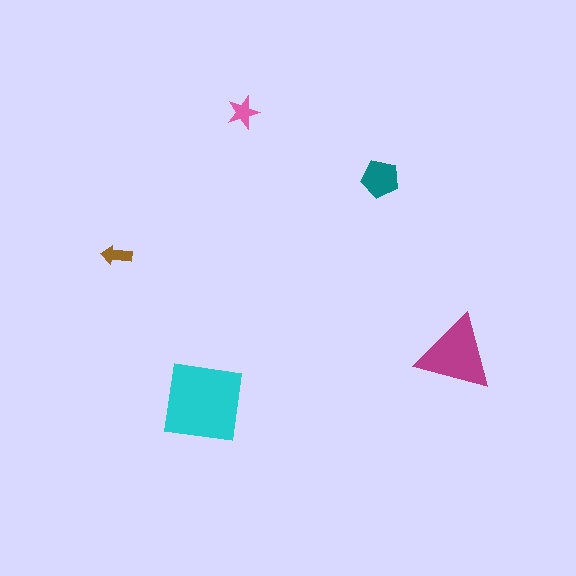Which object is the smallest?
The brown arrow.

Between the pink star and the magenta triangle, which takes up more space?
The magenta triangle.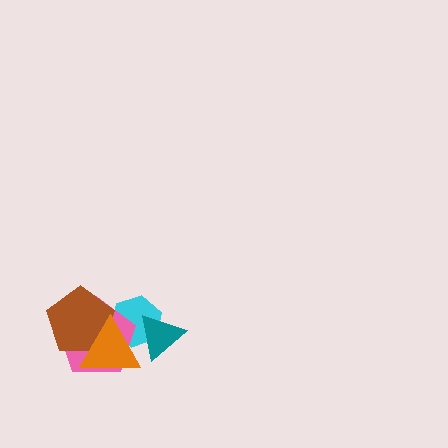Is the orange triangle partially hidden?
No, no other shape covers it.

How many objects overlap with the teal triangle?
2 objects overlap with the teal triangle.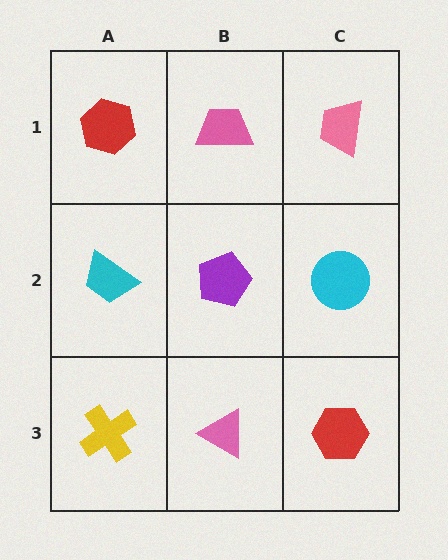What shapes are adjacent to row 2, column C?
A pink trapezoid (row 1, column C), a red hexagon (row 3, column C), a purple pentagon (row 2, column B).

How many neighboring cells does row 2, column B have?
4.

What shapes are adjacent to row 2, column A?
A red hexagon (row 1, column A), a yellow cross (row 3, column A), a purple pentagon (row 2, column B).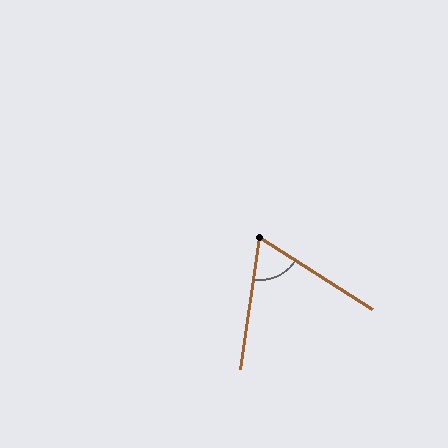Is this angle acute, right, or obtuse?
It is acute.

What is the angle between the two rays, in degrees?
Approximately 66 degrees.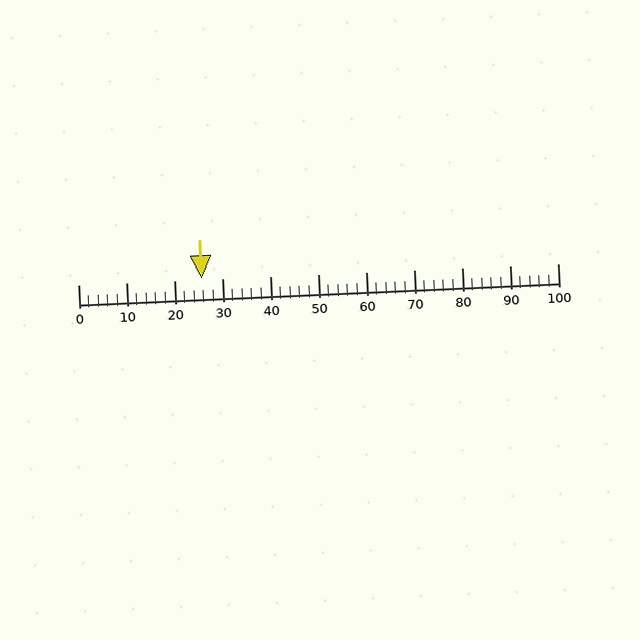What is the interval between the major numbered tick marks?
The major tick marks are spaced 10 units apart.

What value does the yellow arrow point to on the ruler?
The yellow arrow points to approximately 26.